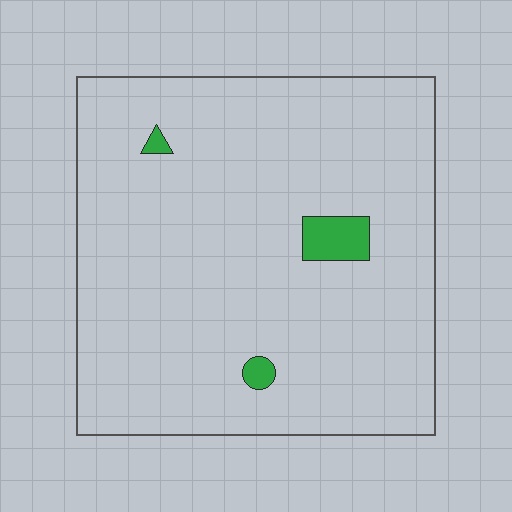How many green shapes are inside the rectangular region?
3.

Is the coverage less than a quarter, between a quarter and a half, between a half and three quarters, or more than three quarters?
Less than a quarter.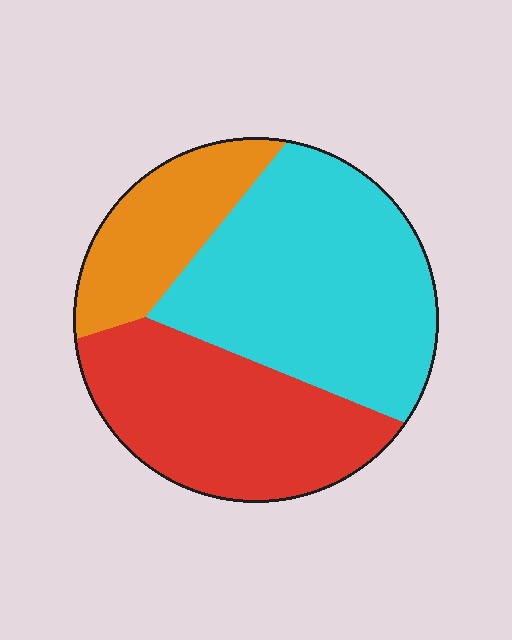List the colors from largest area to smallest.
From largest to smallest: cyan, red, orange.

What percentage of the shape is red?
Red takes up between a third and a half of the shape.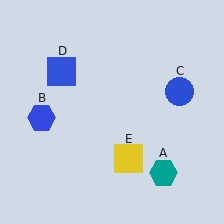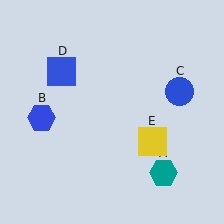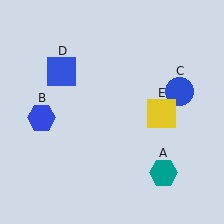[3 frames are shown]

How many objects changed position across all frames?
1 object changed position: yellow square (object E).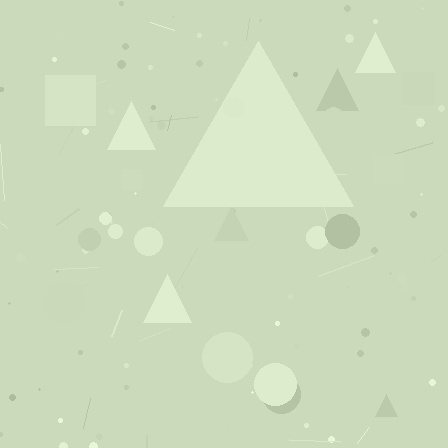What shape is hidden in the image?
A triangle is hidden in the image.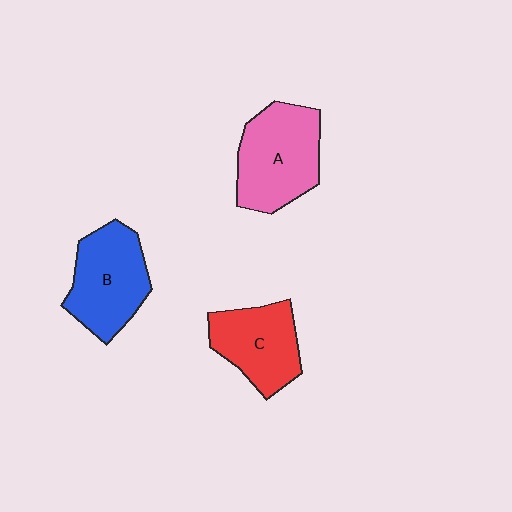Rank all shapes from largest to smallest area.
From largest to smallest: A (pink), B (blue), C (red).